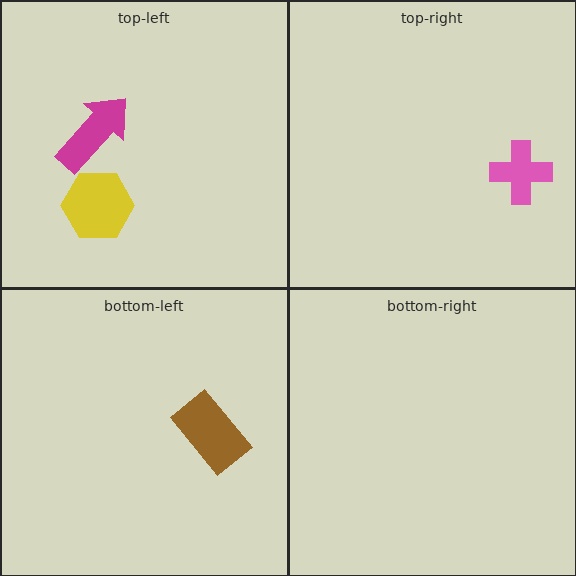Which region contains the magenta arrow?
The top-left region.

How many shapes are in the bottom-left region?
1.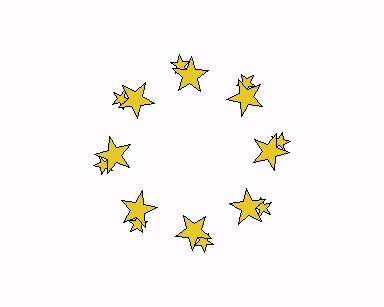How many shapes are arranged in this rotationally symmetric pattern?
There are 16 shapes, arranged in 8 groups of 2.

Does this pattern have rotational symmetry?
Yes, this pattern has 8-fold rotational symmetry. It looks the same after rotating 45 degrees around the center.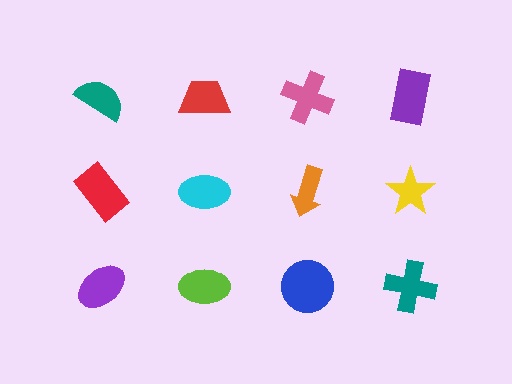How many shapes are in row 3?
4 shapes.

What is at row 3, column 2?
A lime ellipse.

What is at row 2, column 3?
An orange arrow.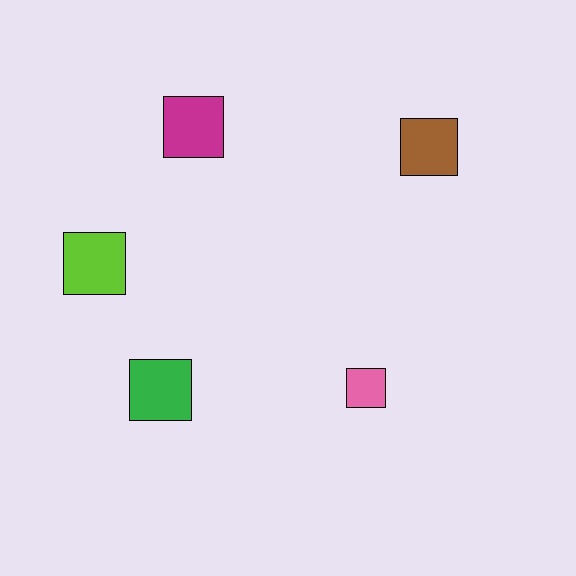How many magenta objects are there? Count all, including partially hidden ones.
There is 1 magenta object.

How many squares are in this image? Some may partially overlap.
There are 5 squares.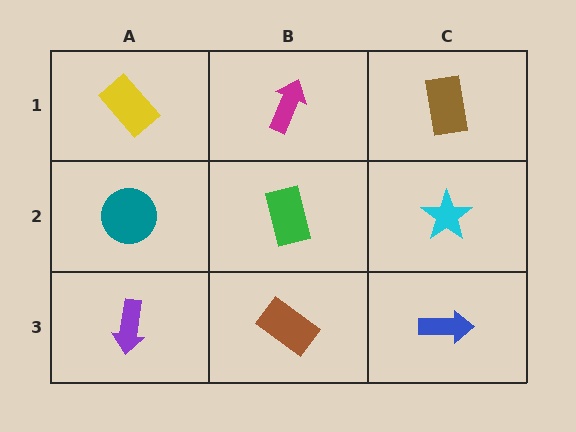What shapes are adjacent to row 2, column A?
A yellow rectangle (row 1, column A), a purple arrow (row 3, column A), a green rectangle (row 2, column B).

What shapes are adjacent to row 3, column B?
A green rectangle (row 2, column B), a purple arrow (row 3, column A), a blue arrow (row 3, column C).